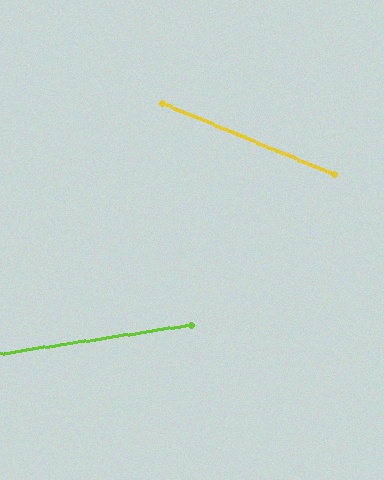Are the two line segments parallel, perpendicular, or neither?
Neither parallel nor perpendicular — they differ by about 31°.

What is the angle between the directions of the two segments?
Approximately 31 degrees.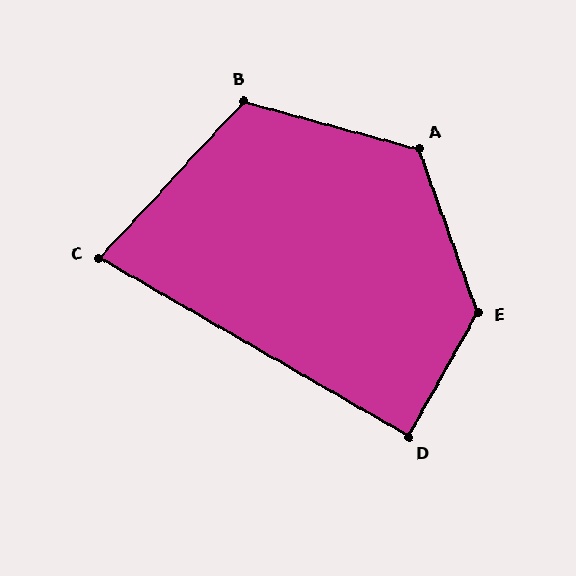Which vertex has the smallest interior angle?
C, at approximately 77 degrees.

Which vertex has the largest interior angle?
E, at approximately 131 degrees.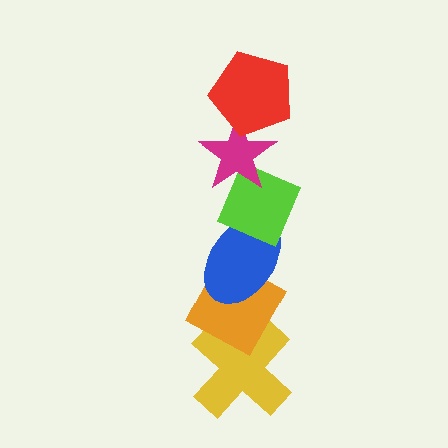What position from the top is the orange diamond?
The orange diamond is 5th from the top.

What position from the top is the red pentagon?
The red pentagon is 1st from the top.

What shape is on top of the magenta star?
The red pentagon is on top of the magenta star.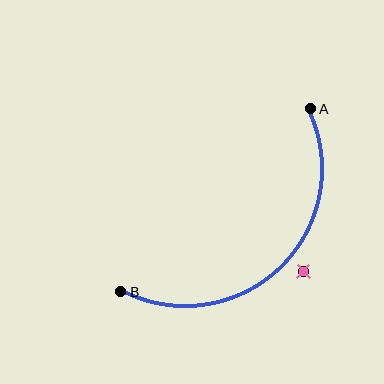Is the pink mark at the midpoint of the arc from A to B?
No — the pink mark does not lie on the arc at all. It sits slightly outside the curve.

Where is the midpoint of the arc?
The arc midpoint is the point on the curve farthest from the straight line joining A and B. It sits below and to the right of that line.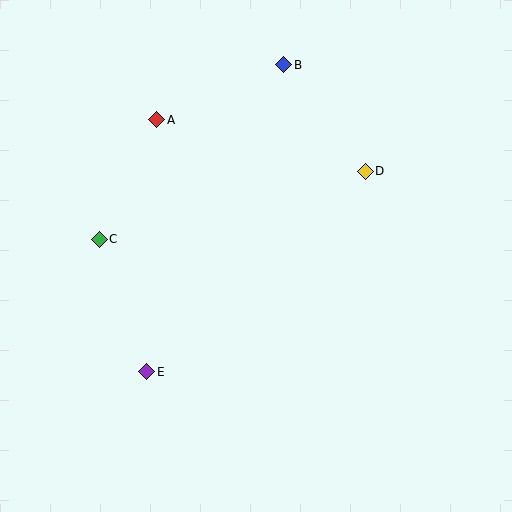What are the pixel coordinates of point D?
Point D is at (365, 171).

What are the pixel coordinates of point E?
Point E is at (147, 372).